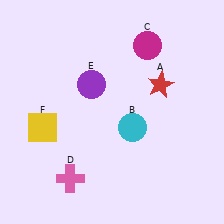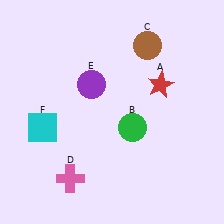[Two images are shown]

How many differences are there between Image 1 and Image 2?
There are 3 differences between the two images.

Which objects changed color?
B changed from cyan to green. C changed from magenta to brown. F changed from yellow to cyan.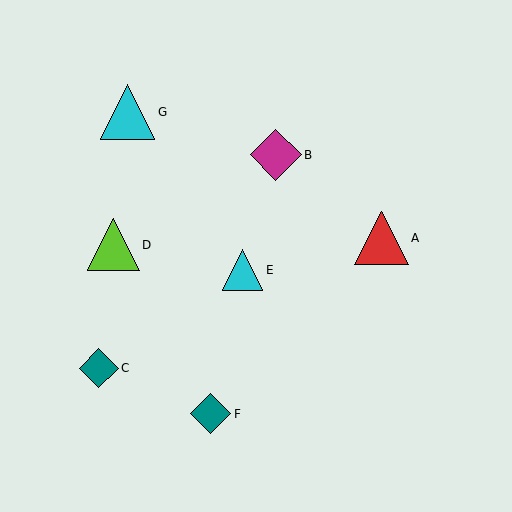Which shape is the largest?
The cyan triangle (labeled G) is the largest.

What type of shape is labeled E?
Shape E is a cyan triangle.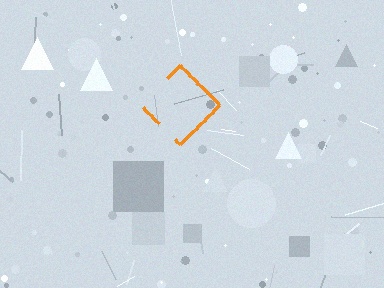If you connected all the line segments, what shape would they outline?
They would outline a diamond.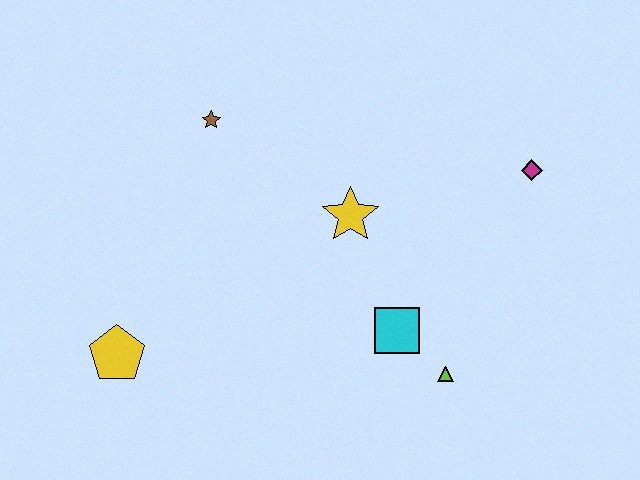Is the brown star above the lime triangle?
Yes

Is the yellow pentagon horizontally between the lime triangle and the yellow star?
No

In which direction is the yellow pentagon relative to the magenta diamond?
The yellow pentagon is to the left of the magenta diamond.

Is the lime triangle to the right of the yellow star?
Yes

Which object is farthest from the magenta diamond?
The yellow pentagon is farthest from the magenta diamond.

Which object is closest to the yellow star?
The cyan square is closest to the yellow star.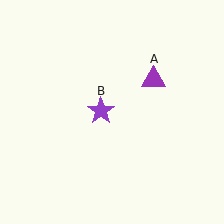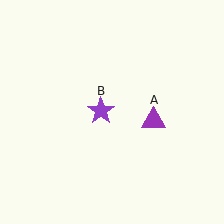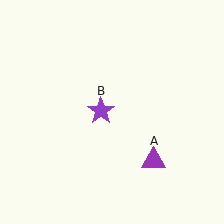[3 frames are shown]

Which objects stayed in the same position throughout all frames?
Purple star (object B) remained stationary.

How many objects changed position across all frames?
1 object changed position: purple triangle (object A).